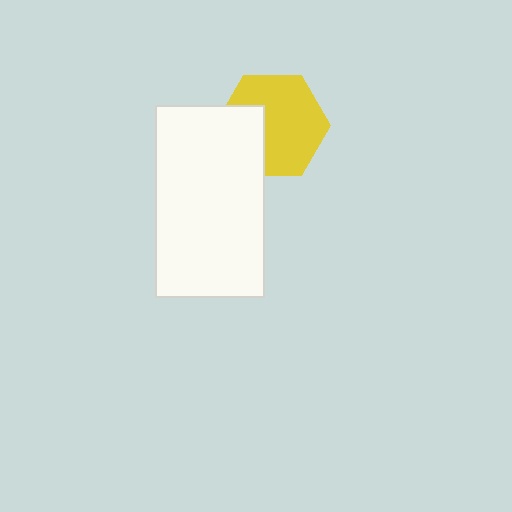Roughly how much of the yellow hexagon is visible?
Most of it is visible (roughly 69%).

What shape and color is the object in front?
The object in front is a white rectangle.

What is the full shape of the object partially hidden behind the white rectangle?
The partially hidden object is a yellow hexagon.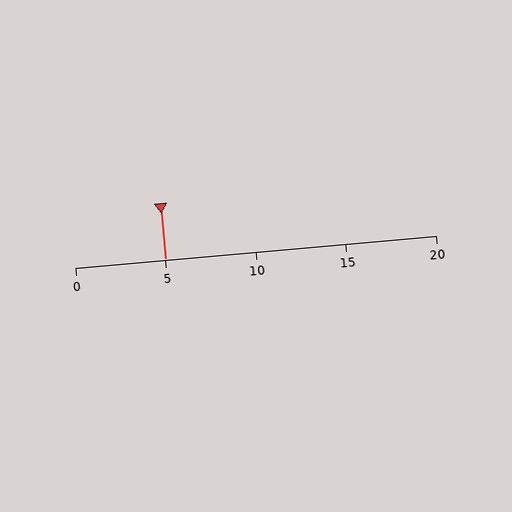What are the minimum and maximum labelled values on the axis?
The axis runs from 0 to 20.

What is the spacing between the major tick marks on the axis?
The major ticks are spaced 5 apart.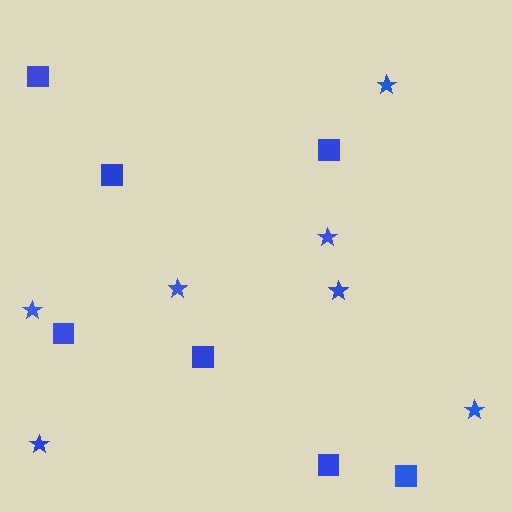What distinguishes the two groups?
There are 2 groups: one group of stars (7) and one group of squares (7).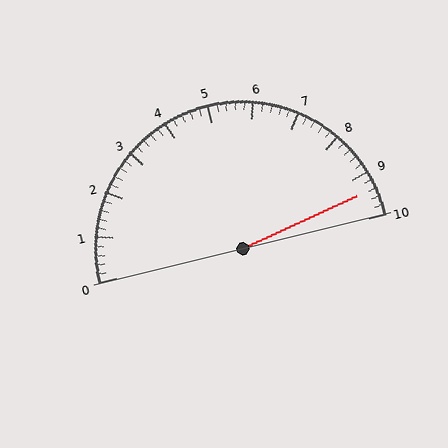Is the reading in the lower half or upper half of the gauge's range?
The reading is in the upper half of the range (0 to 10).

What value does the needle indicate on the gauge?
The needle indicates approximately 9.4.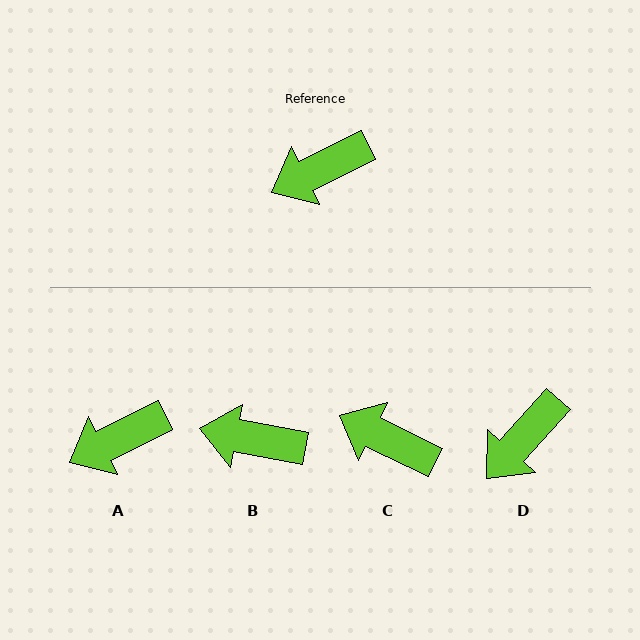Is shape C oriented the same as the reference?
No, it is off by about 52 degrees.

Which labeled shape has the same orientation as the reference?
A.